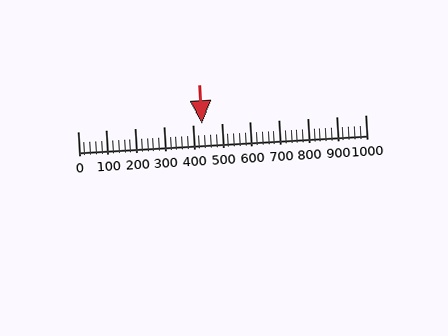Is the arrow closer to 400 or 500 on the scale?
The arrow is closer to 400.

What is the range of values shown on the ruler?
The ruler shows values from 0 to 1000.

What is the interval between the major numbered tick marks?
The major tick marks are spaced 100 units apart.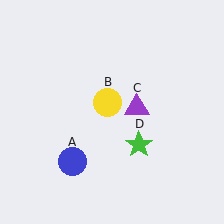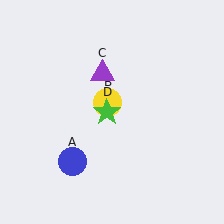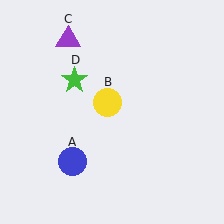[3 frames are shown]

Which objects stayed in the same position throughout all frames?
Blue circle (object A) and yellow circle (object B) remained stationary.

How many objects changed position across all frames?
2 objects changed position: purple triangle (object C), green star (object D).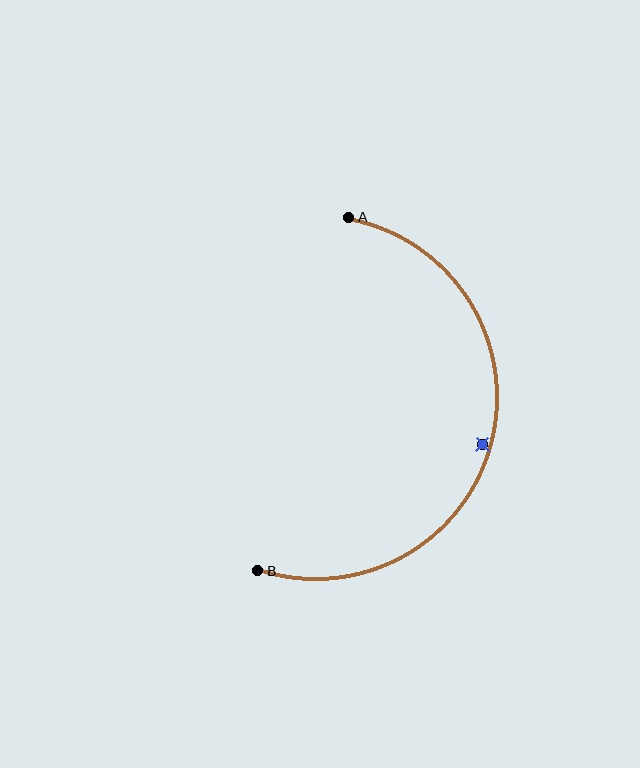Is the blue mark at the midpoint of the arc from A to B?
No — the blue mark does not lie on the arc at all. It sits slightly inside the curve.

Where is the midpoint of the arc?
The arc midpoint is the point on the curve farthest from the straight line joining A and B. It sits to the right of that line.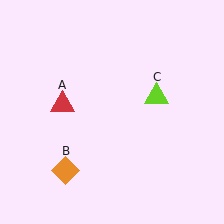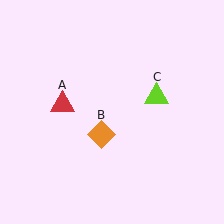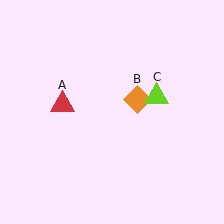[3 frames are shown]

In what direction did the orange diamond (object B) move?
The orange diamond (object B) moved up and to the right.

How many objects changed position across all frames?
1 object changed position: orange diamond (object B).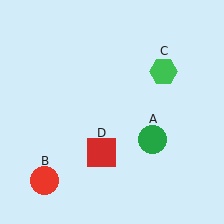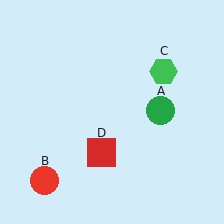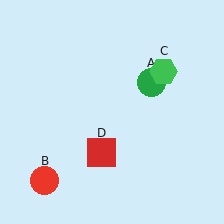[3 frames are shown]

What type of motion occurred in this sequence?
The green circle (object A) rotated counterclockwise around the center of the scene.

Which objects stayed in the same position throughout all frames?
Red circle (object B) and green hexagon (object C) and red square (object D) remained stationary.